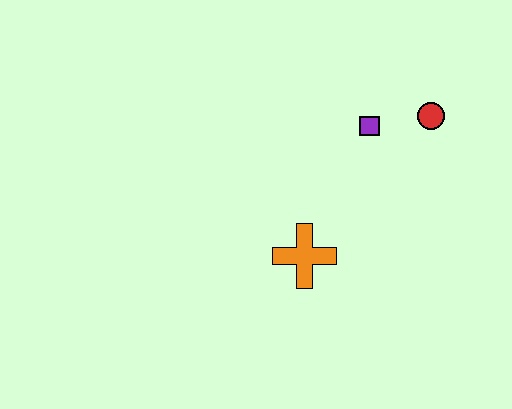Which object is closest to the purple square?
The red circle is closest to the purple square.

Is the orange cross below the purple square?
Yes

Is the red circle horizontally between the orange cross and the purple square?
No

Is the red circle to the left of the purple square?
No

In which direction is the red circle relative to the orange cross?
The red circle is above the orange cross.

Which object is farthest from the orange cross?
The red circle is farthest from the orange cross.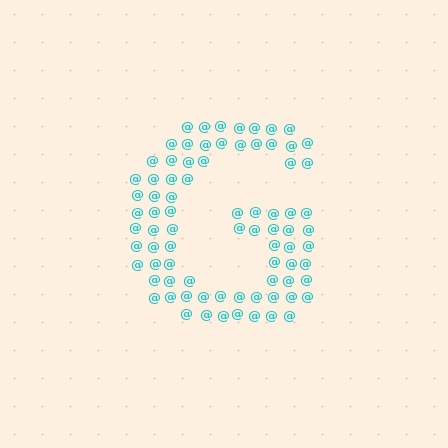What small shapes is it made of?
It is made of small at signs.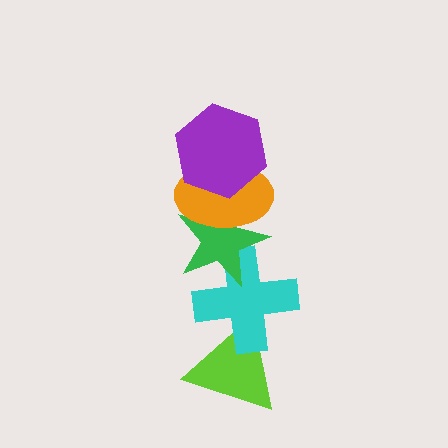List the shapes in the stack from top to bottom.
From top to bottom: the purple hexagon, the orange ellipse, the green star, the cyan cross, the lime triangle.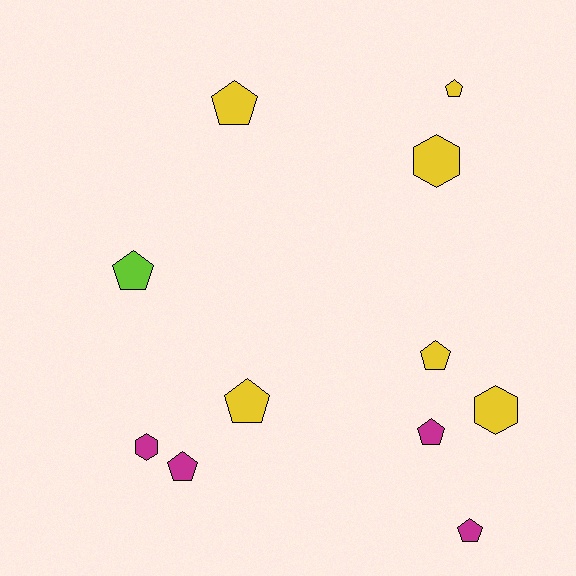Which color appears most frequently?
Yellow, with 6 objects.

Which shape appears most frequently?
Pentagon, with 8 objects.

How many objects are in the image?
There are 11 objects.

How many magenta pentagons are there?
There are 3 magenta pentagons.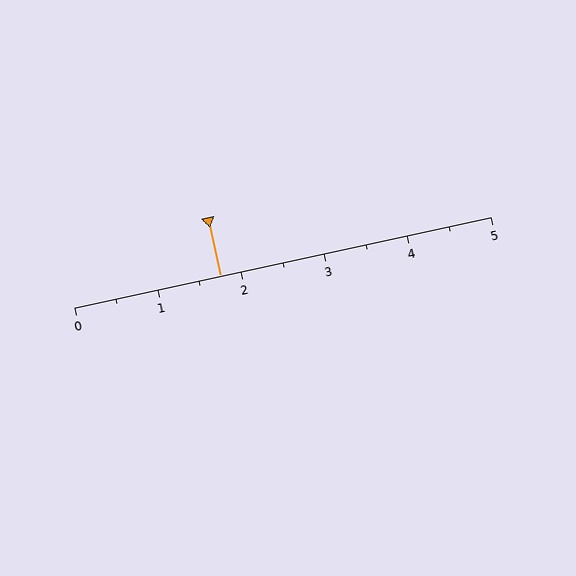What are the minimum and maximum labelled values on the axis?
The axis runs from 0 to 5.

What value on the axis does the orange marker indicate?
The marker indicates approximately 1.8.